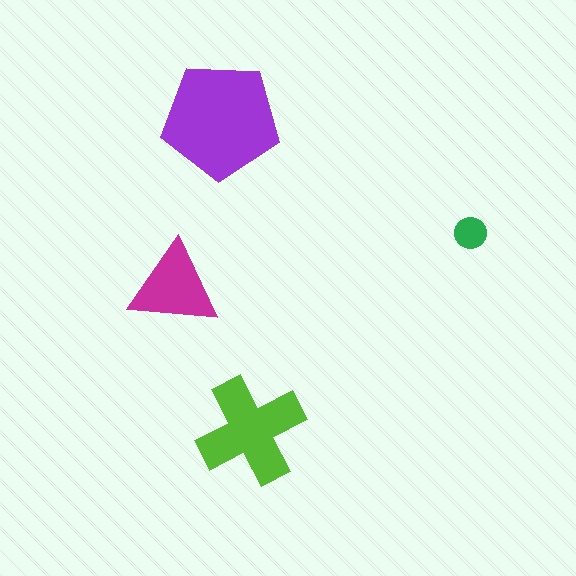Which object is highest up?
The purple pentagon is topmost.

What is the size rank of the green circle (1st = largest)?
4th.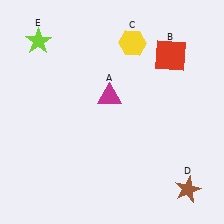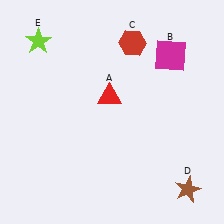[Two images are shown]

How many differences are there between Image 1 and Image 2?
There are 3 differences between the two images.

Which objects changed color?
A changed from magenta to red. B changed from red to magenta. C changed from yellow to red.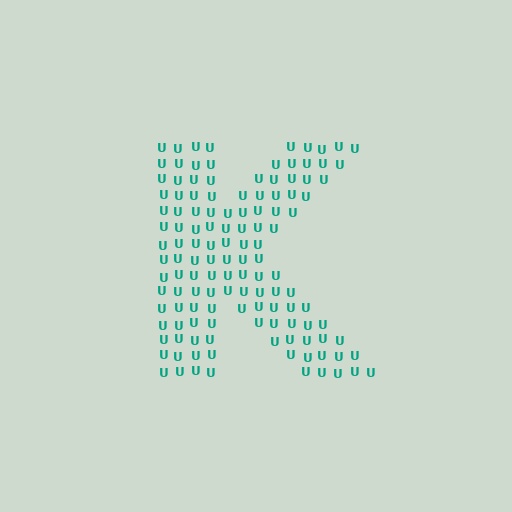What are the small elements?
The small elements are letter U's.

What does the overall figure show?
The overall figure shows the letter K.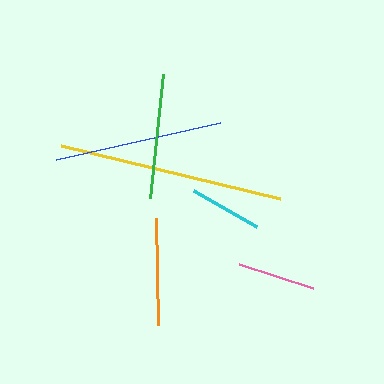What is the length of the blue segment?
The blue segment is approximately 168 pixels long.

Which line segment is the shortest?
The cyan line is the shortest at approximately 72 pixels.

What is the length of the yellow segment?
The yellow segment is approximately 225 pixels long.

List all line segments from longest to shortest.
From longest to shortest: yellow, blue, green, orange, pink, cyan.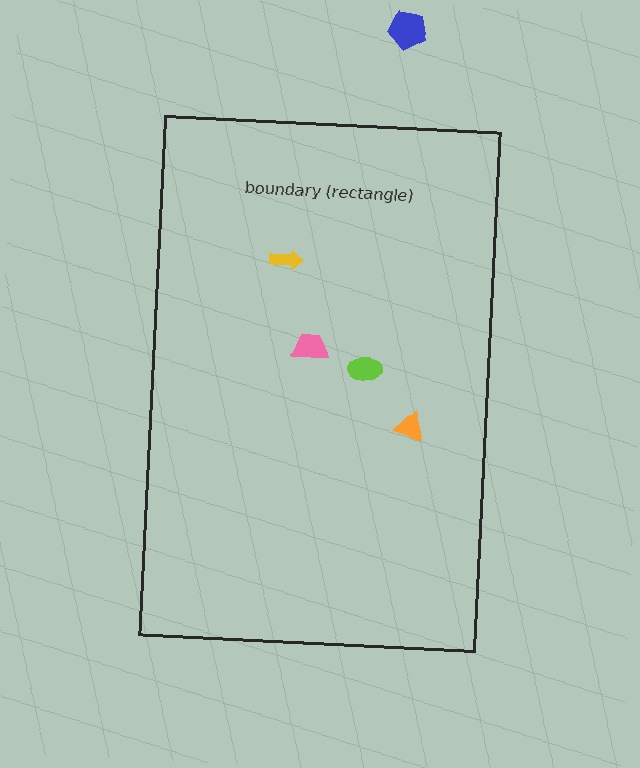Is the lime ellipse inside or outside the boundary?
Inside.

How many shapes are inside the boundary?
4 inside, 1 outside.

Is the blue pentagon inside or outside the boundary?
Outside.